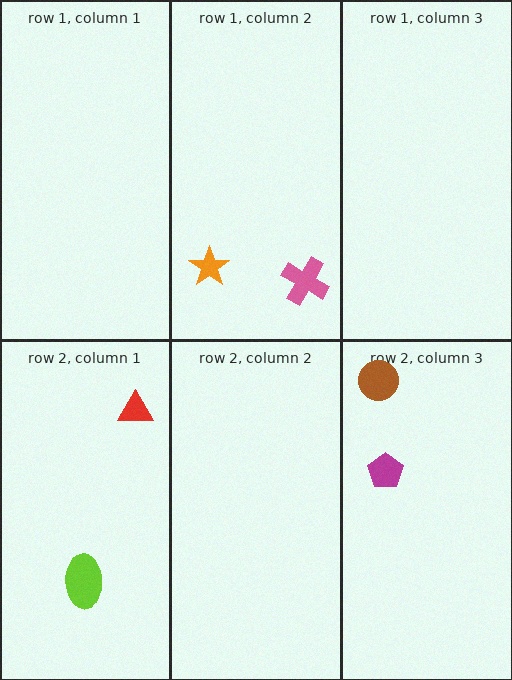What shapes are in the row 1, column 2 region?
The pink cross, the orange star.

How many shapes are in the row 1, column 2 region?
2.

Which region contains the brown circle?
The row 2, column 3 region.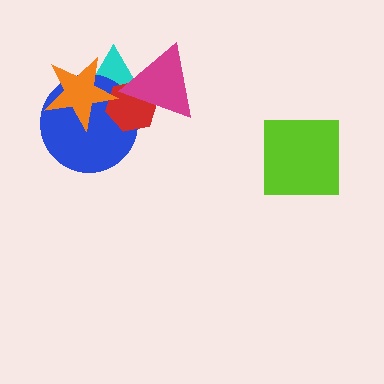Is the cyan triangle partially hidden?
Yes, it is partially covered by another shape.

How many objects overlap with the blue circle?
4 objects overlap with the blue circle.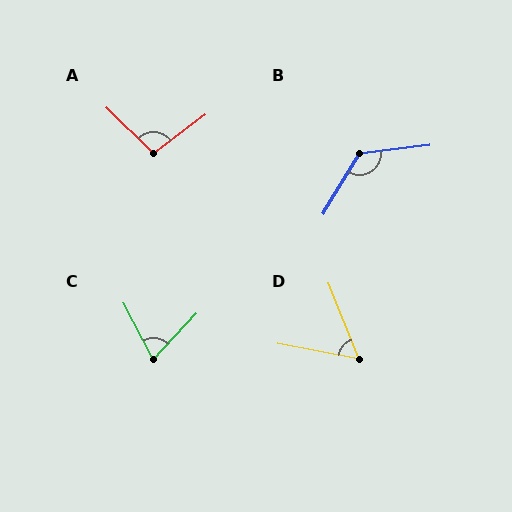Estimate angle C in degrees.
Approximately 71 degrees.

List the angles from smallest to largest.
D (58°), C (71°), A (98°), B (129°).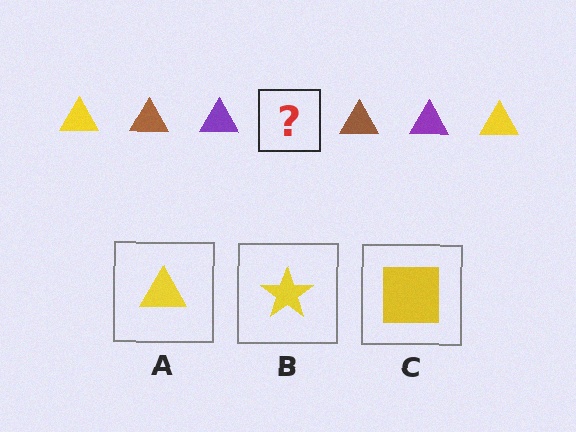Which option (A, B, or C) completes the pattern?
A.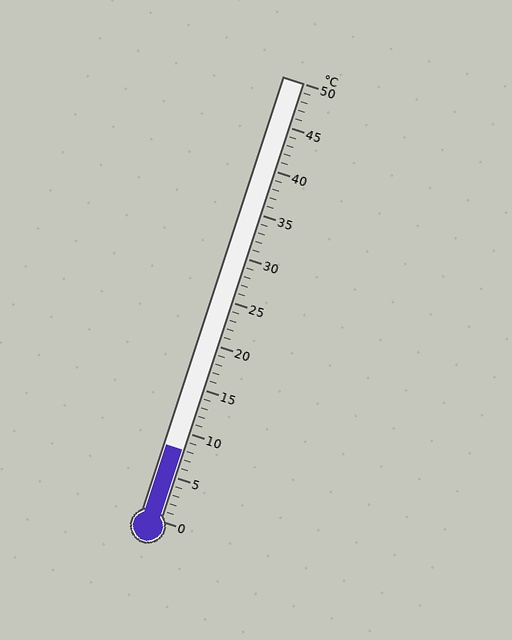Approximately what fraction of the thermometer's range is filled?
The thermometer is filled to approximately 15% of its range.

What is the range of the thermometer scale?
The thermometer scale ranges from 0°C to 50°C.